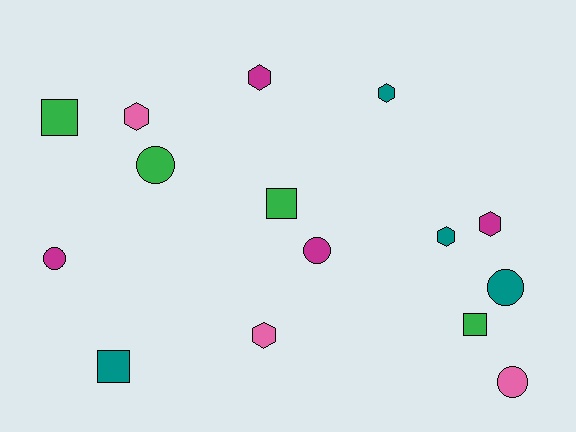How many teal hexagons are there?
There are 2 teal hexagons.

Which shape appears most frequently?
Hexagon, with 6 objects.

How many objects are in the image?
There are 15 objects.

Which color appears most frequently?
Magenta, with 4 objects.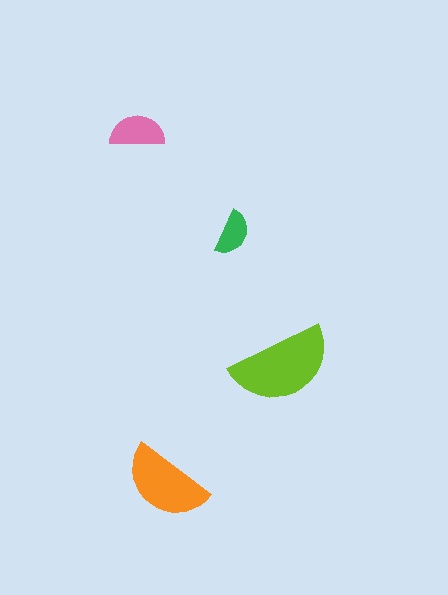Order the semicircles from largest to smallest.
the lime one, the orange one, the pink one, the green one.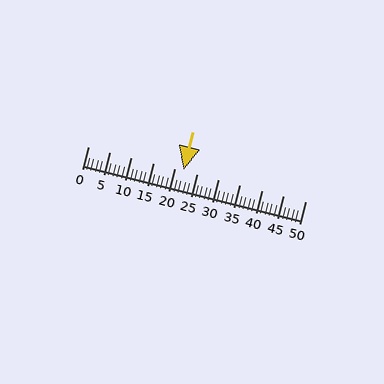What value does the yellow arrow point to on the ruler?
The yellow arrow points to approximately 22.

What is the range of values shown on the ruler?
The ruler shows values from 0 to 50.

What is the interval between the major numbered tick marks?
The major tick marks are spaced 5 units apart.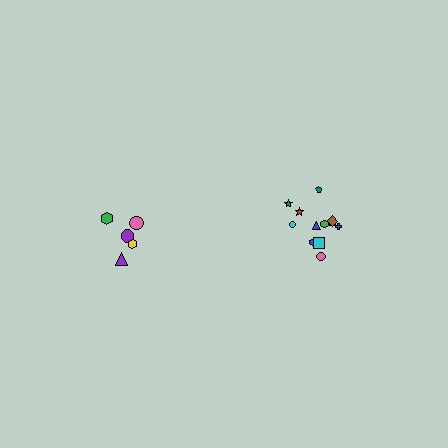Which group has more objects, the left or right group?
The right group.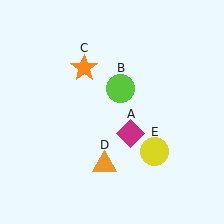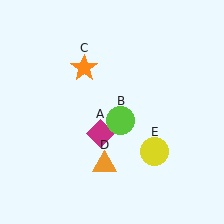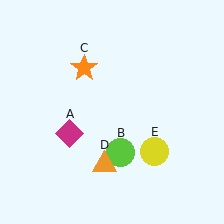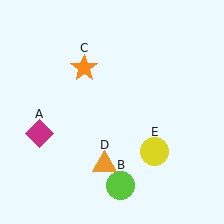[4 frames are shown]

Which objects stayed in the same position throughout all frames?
Orange star (object C) and orange triangle (object D) and yellow circle (object E) remained stationary.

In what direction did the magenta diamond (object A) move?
The magenta diamond (object A) moved left.